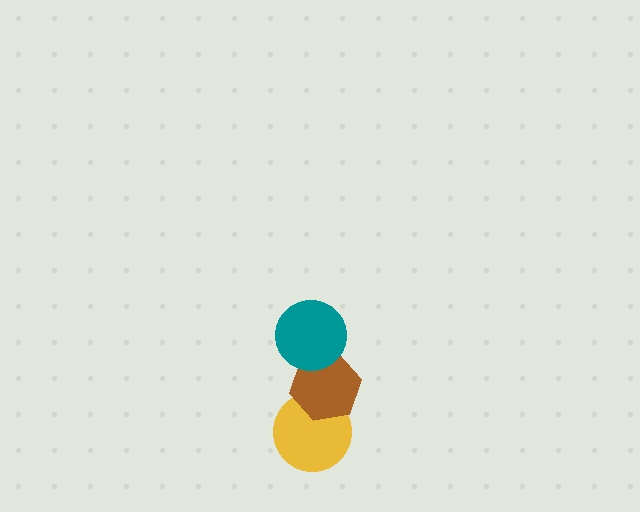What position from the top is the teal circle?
The teal circle is 1st from the top.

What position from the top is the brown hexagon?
The brown hexagon is 2nd from the top.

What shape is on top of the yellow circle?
The brown hexagon is on top of the yellow circle.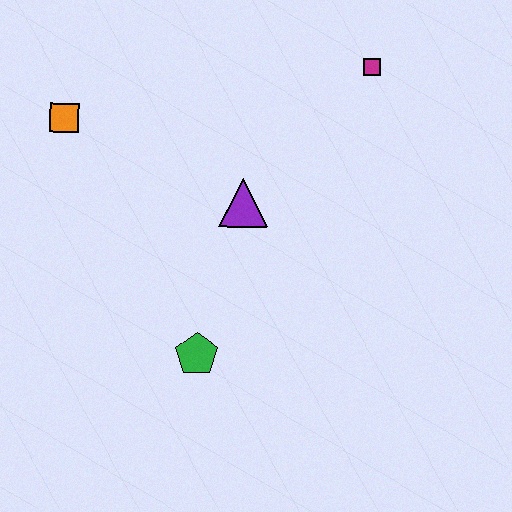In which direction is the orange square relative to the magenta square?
The orange square is to the left of the magenta square.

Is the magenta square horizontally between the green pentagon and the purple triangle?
No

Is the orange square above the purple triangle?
Yes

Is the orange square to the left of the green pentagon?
Yes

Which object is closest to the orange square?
The purple triangle is closest to the orange square.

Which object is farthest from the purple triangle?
The orange square is farthest from the purple triangle.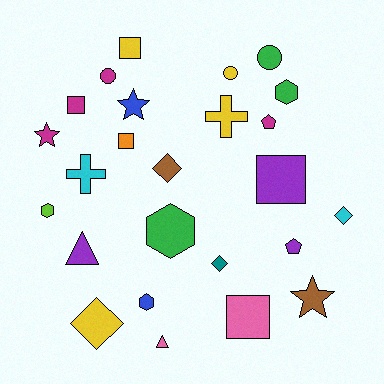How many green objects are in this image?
There are 3 green objects.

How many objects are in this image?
There are 25 objects.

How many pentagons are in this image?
There are 2 pentagons.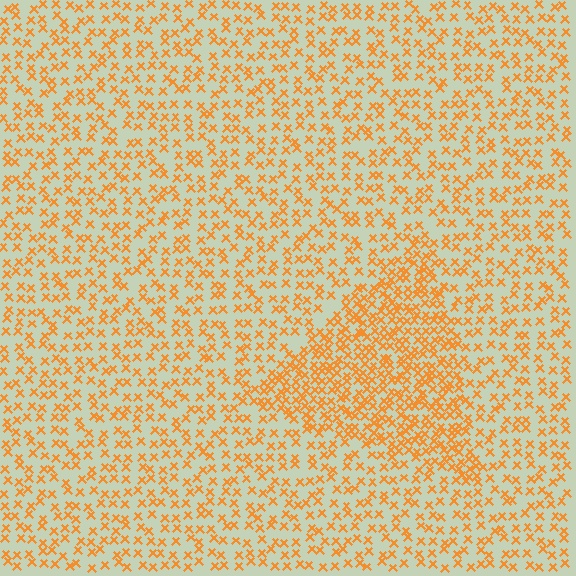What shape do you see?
I see a triangle.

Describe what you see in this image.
The image contains small orange elements arranged at two different densities. A triangle-shaped region is visible where the elements are more densely packed than the surrounding area.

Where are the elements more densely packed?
The elements are more densely packed inside the triangle boundary.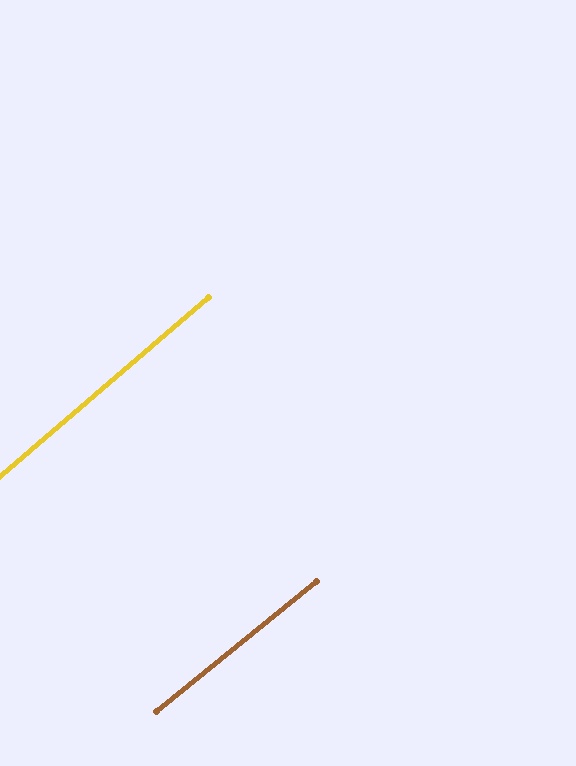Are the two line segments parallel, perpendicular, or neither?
Parallel — their directions differ by only 1.5°.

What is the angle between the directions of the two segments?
Approximately 1 degree.